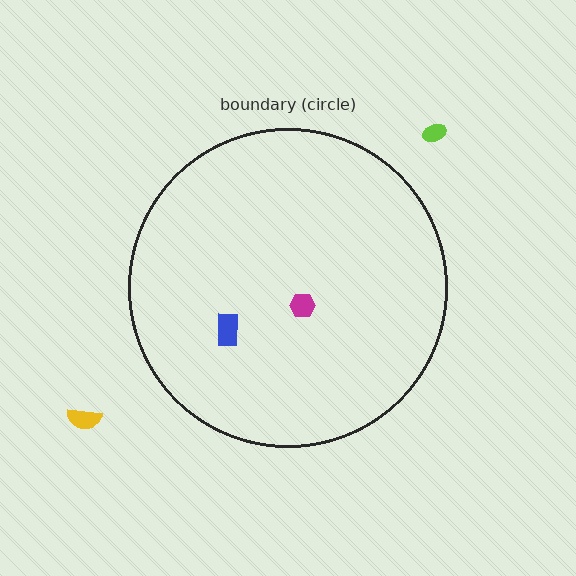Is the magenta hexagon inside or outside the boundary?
Inside.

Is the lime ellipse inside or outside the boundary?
Outside.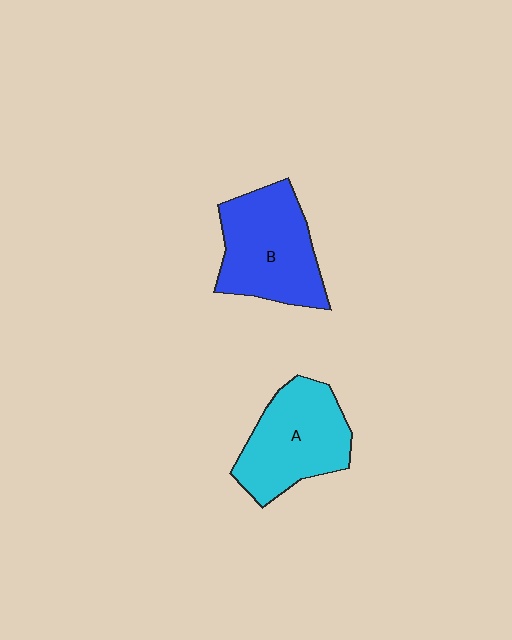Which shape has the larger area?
Shape B (blue).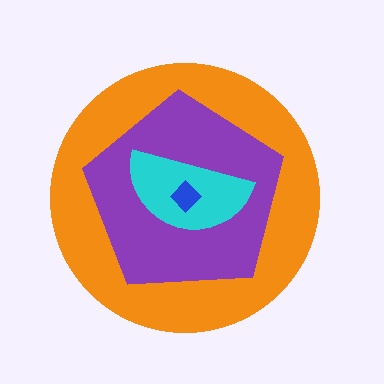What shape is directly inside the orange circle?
The purple pentagon.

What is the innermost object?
The blue diamond.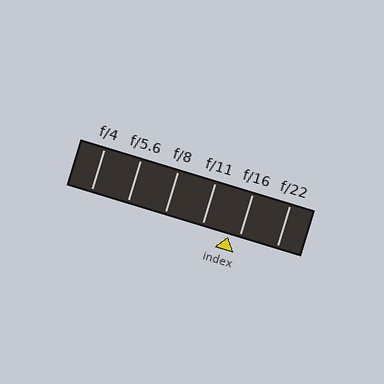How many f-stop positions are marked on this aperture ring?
There are 6 f-stop positions marked.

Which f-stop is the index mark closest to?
The index mark is closest to f/16.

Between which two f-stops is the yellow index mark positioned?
The index mark is between f/11 and f/16.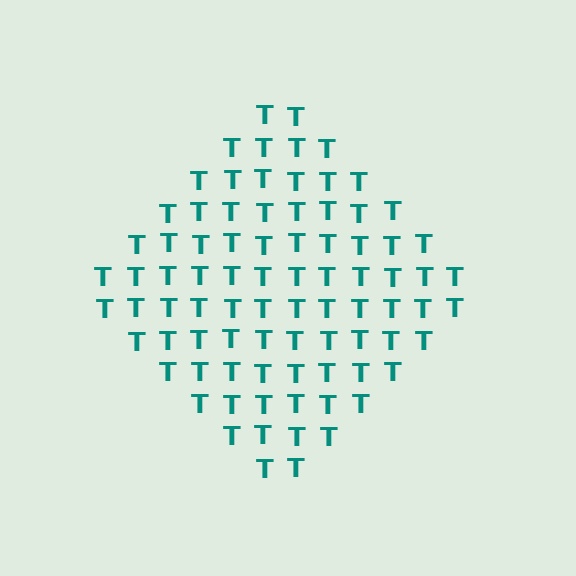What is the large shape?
The large shape is a diamond.